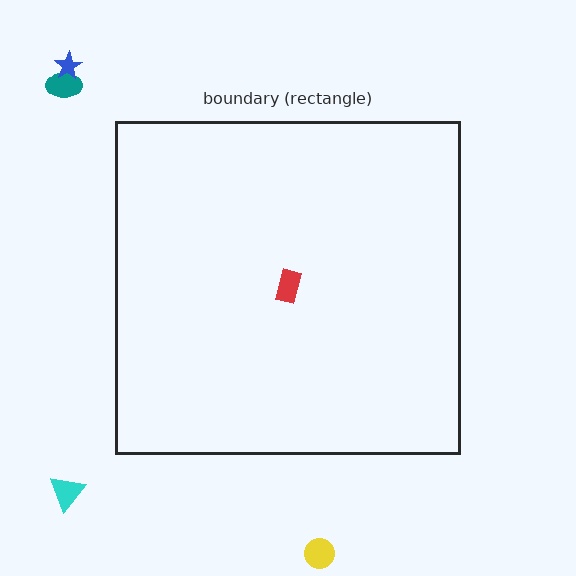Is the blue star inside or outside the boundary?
Outside.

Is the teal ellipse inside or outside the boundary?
Outside.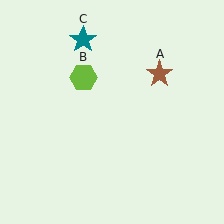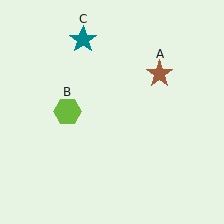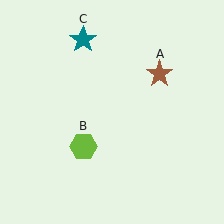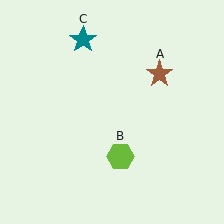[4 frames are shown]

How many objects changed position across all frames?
1 object changed position: lime hexagon (object B).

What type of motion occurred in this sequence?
The lime hexagon (object B) rotated counterclockwise around the center of the scene.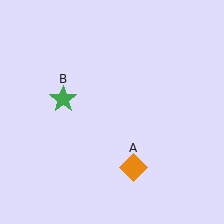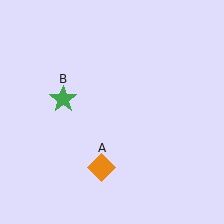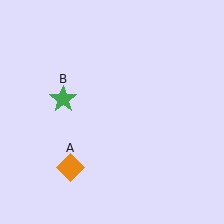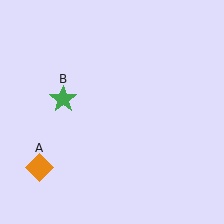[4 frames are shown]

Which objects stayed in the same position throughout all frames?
Green star (object B) remained stationary.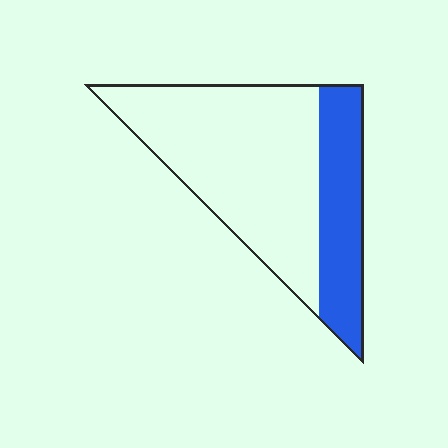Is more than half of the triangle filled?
No.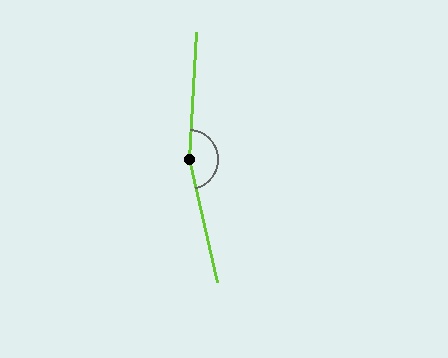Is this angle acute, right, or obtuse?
It is obtuse.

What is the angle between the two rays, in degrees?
Approximately 164 degrees.